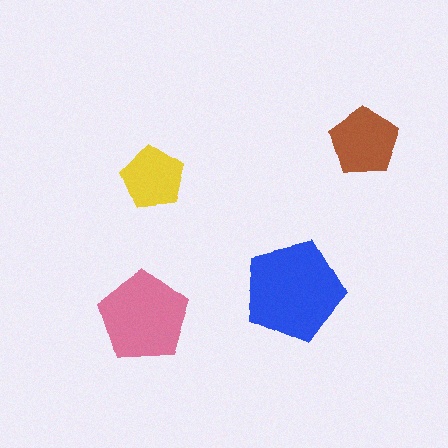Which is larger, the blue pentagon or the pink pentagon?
The blue one.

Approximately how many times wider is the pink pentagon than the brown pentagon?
About 1.5 times wider.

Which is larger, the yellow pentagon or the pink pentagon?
The pink one.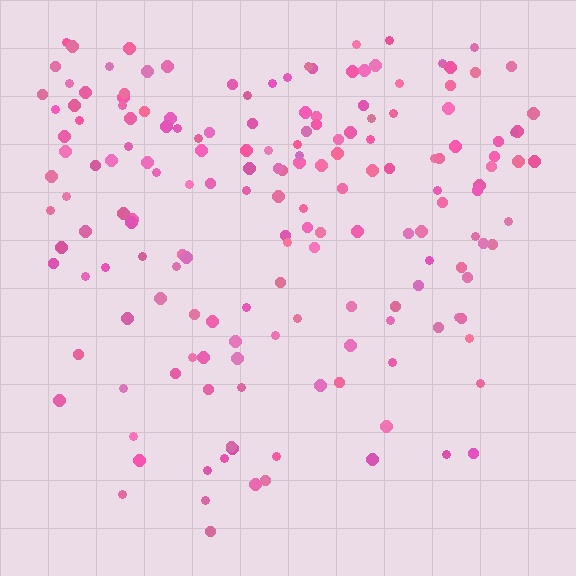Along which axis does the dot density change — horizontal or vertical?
Vertical.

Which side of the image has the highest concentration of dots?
The top.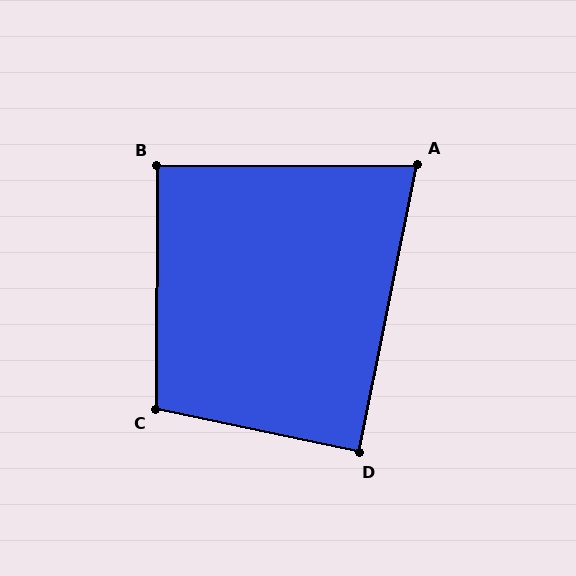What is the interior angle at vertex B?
Approximately 91 degrees (approximately right).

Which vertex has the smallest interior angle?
A, at approximately 78 degrees.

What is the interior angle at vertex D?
Approximately 89 degrees (approximately right).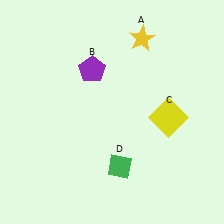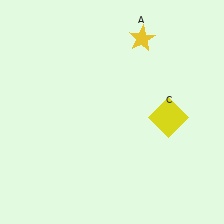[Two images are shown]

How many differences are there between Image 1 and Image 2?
There are 2 differences between the two images.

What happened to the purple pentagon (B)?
The purple pentagon (B) was removed in Image 2. It was in the top-left area of Image 1.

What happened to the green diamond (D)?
The green diamond (D) was removed in Image 2. It was in the bottom-right area of Image 1.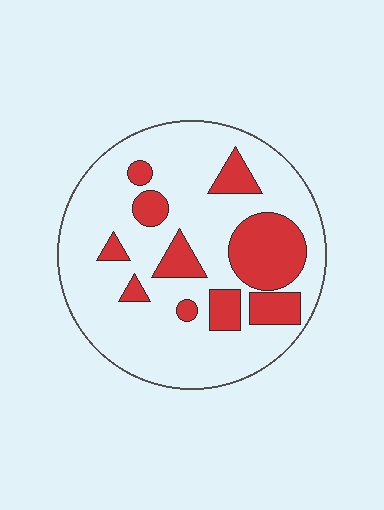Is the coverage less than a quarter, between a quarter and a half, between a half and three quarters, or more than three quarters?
Less than a quarter.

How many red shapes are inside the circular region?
10.